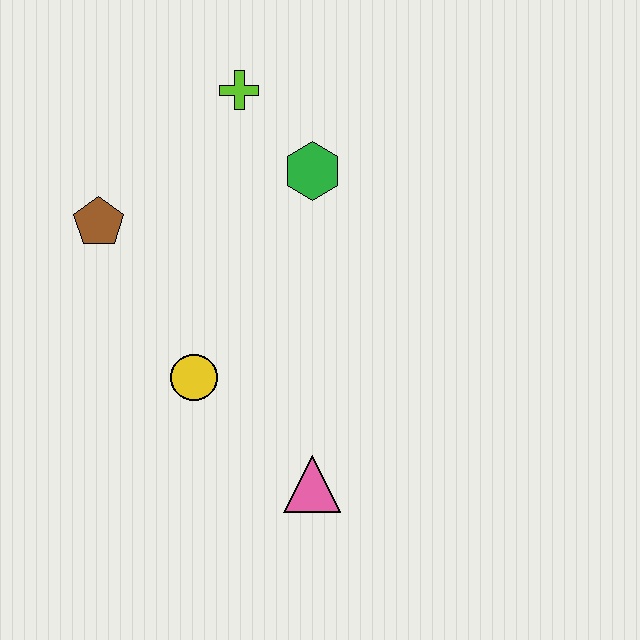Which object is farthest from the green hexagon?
The pink triangle is farthest from the green hexagon.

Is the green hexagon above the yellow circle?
Yes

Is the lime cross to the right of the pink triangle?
No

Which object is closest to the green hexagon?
The lime cross is closest to the green hexagon.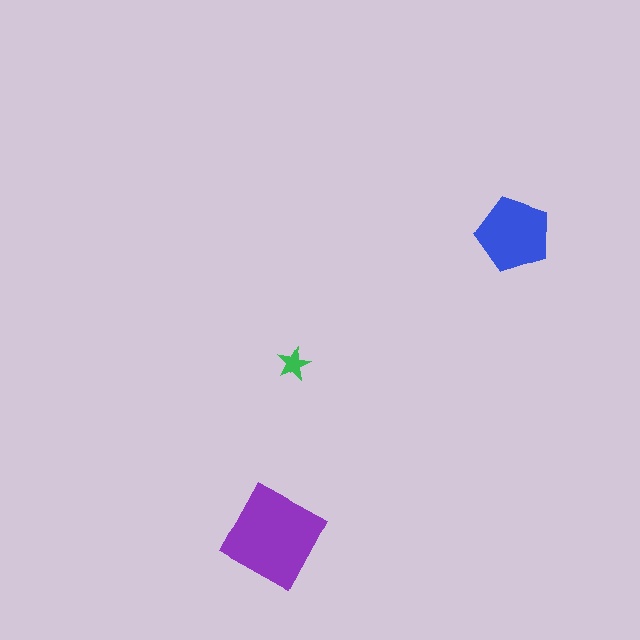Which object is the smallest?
The green star.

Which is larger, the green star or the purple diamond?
The purple diamond.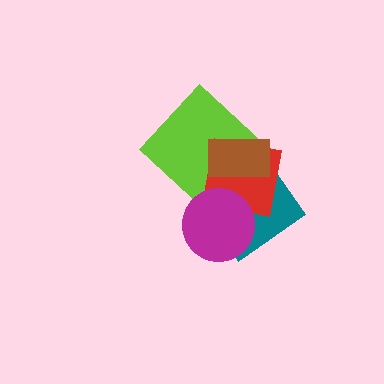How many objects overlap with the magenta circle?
2 objects overlap with the magenta circle.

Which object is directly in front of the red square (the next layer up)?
The brown rectangle is directly in front of the red square.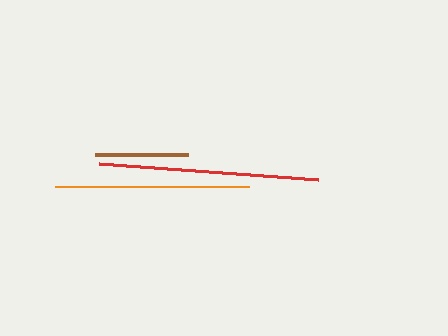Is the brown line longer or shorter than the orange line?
The orange line is longer than the brown line.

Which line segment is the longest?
The red line is the longest at approximately 220 pixels.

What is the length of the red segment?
The red segment is approximately 220 pixels long.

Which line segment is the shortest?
The brown line is the shortest at approximately 93 pixels.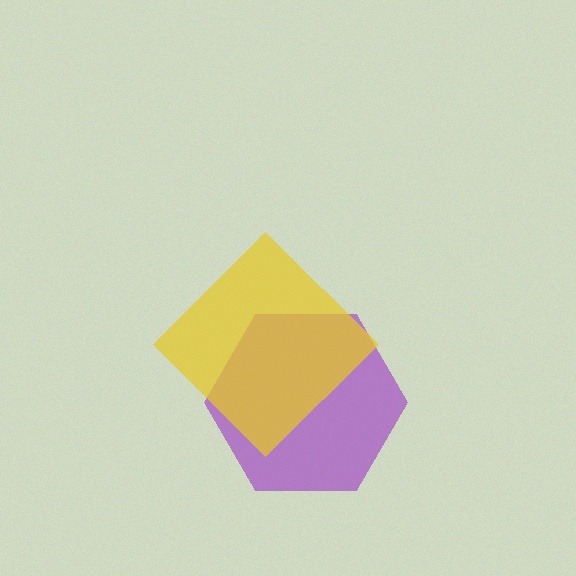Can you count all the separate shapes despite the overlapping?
Yes, there are 2 separate shapes.